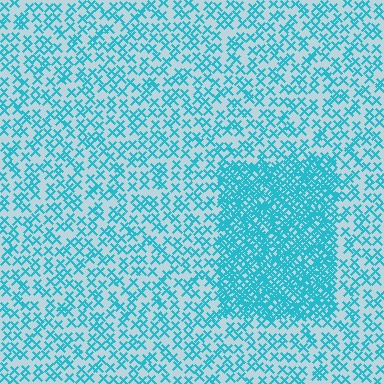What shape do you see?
I see a rectangle.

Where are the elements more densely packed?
The elements are more densely packed inside the rectangle boundary.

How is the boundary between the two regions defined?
The boundary is defined by a change in element density (approximately 2.7x ratio). All elements are the same color, size, and shape.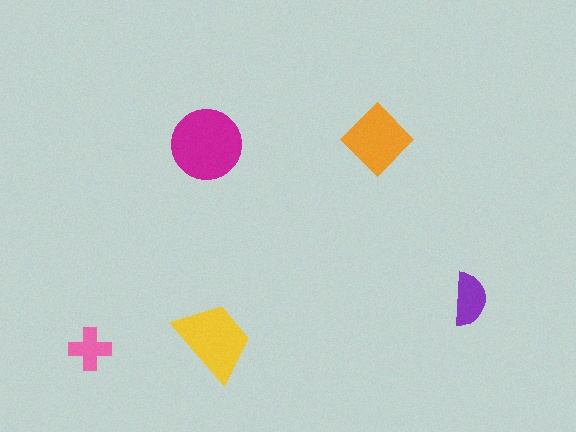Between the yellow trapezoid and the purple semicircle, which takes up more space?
The yellow trapezoid.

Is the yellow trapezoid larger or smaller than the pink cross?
Larger.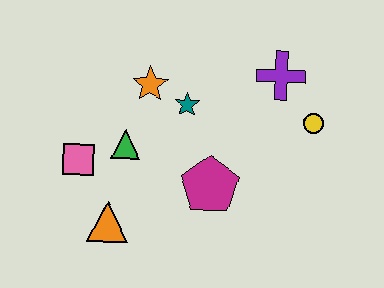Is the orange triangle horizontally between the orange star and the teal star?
No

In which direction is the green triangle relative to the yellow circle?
The green triangle is to the left of the yellow circle.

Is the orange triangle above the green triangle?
No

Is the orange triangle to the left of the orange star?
Yes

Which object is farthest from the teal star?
The orange triangle is farthest from the teal star.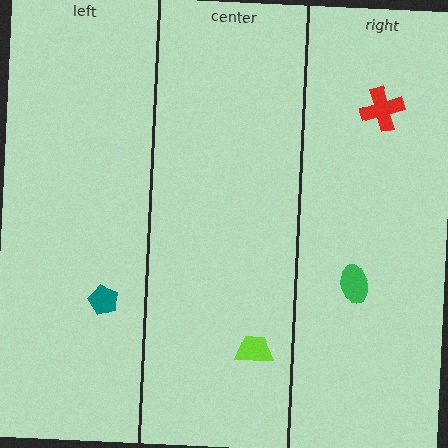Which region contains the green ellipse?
The right region.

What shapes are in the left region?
The teal pentagon.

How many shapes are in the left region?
1.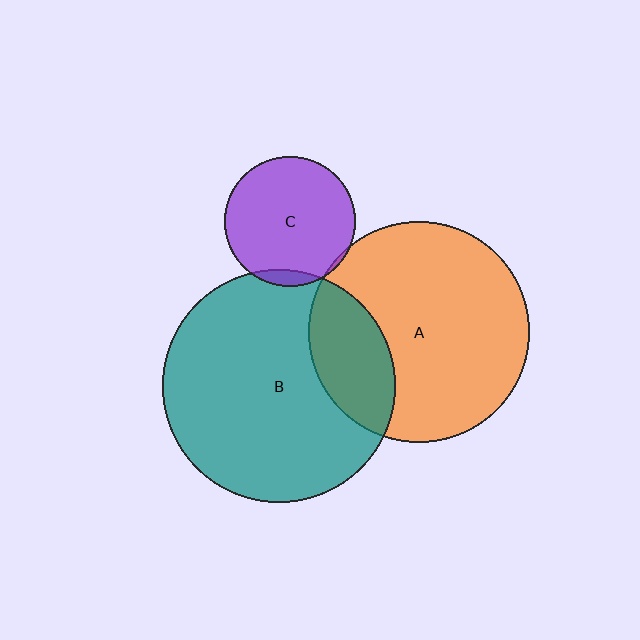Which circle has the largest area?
Circle B (teal).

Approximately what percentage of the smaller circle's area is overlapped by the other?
Approximately 5%.